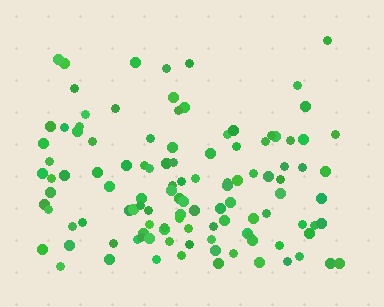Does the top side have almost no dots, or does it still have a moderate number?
Still a moderate number, just noticeably fewer than the bottom.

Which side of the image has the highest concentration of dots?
The bottom.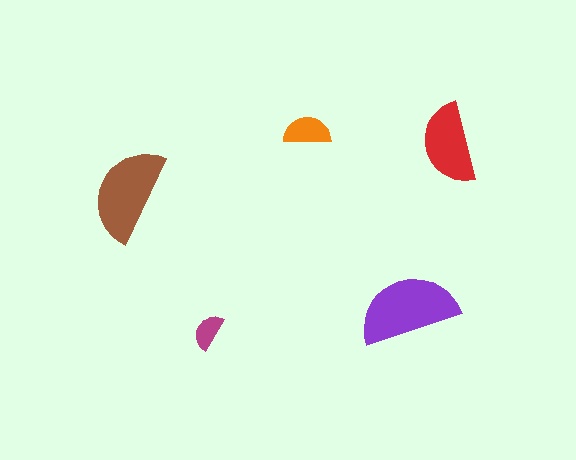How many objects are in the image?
There are 5 objects in the image.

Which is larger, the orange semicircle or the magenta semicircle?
The orange one.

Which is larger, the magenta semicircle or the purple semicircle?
The purple one.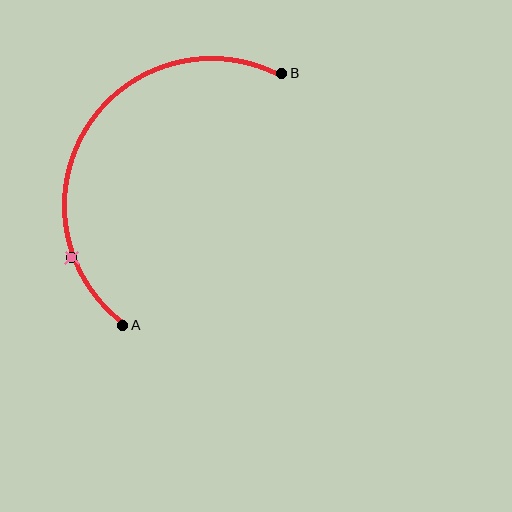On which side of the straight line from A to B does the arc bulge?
The arc bulges to the left of the straight line connecting A and B.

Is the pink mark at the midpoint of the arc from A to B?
No. The pink mark lies on the arc but is closer to endpoint A. The arc midpoint would be at the point on the curve equidistant along the arc from both A and B.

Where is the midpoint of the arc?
The arc midpoint is the point on the curve farthest from the straight line joining A and B. It sits to the left of that line.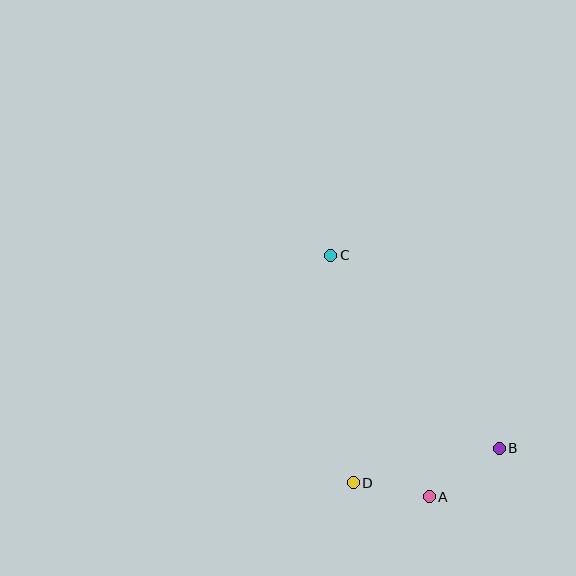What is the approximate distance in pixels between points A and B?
The distance between A and B is approximately 85 pixels.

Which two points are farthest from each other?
Points A and C are farthest from each other.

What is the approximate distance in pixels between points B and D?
The distance between B and D is approximately 150 pixels.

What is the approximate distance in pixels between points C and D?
The distance between C and D is approximately 229 pixels.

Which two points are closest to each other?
Points A and D are closest to each other.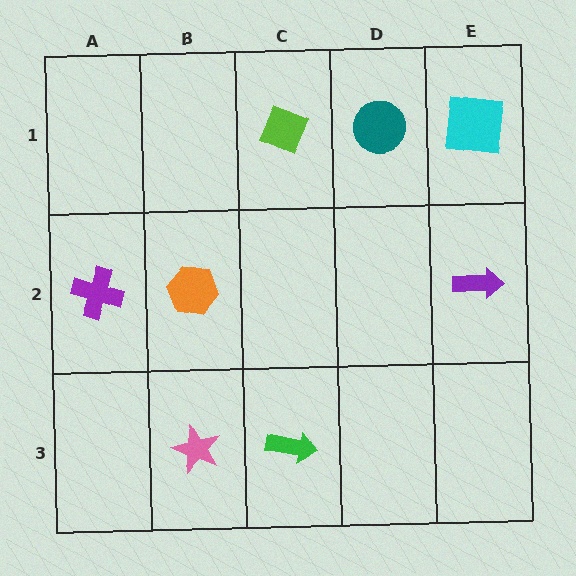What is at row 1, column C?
A lime diamond.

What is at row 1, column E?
A cyan square.